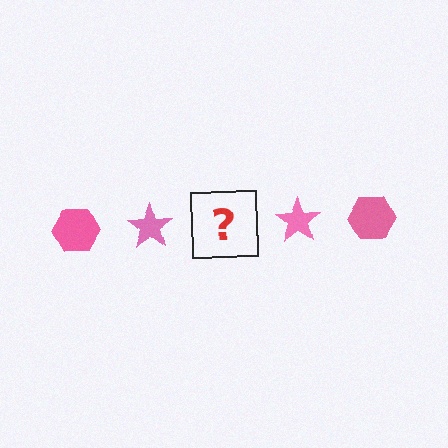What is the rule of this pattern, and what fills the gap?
The rule is that the pattern cycles through hexagon, star shapes in pink. The gap should be filled with a pink hexagon.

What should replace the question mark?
The question mark should be replaced with a pink hexagon.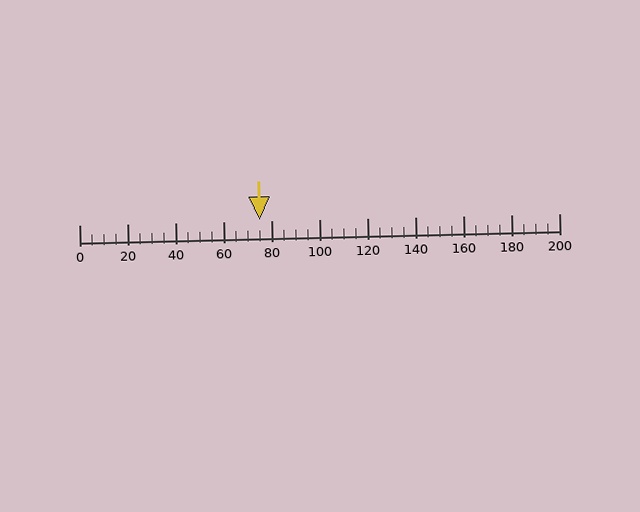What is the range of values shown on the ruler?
The ruler shows values from 0 to 200.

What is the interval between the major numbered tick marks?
The major tick marks are spaced 20 units apart.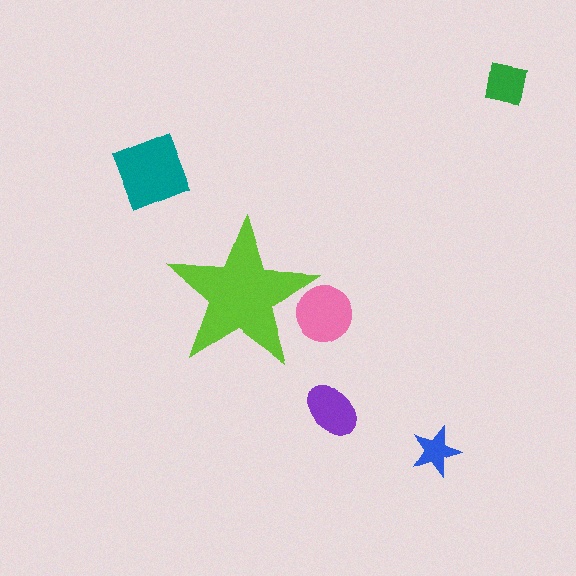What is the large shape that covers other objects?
A lime star.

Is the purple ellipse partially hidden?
No, the purple ellipse is fully visible.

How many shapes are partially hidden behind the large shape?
1 shape is partially hidden.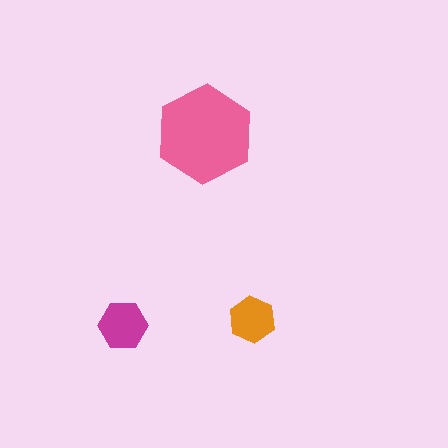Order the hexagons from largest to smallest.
the pink one, the magenta one, the orange one.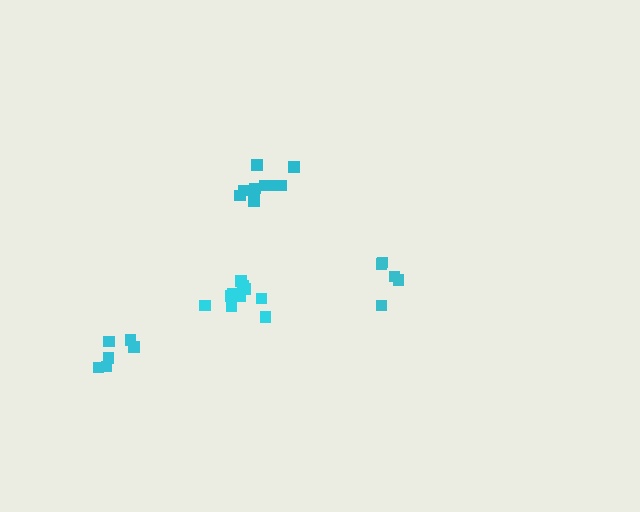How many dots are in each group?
Group 1: 10 dots, Group 2: 5 dots, Group 3: 11 dots, Group 4: 6 dots (32 total).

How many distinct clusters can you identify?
There are 4 distinct clusters.